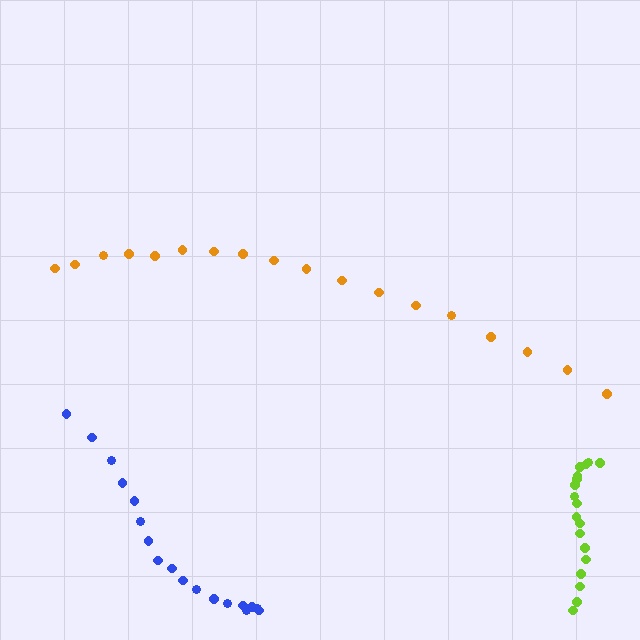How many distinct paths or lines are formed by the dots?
There are 3 distinct paths.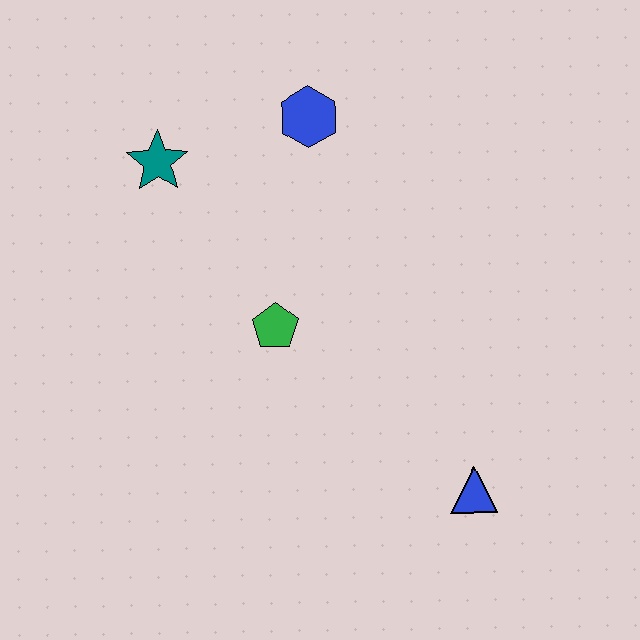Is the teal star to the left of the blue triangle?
Yes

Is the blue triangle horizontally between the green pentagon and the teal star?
No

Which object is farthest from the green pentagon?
The blue triangle is farthest from the green pentagon.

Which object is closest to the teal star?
The blue hexagon is closest to the teal star.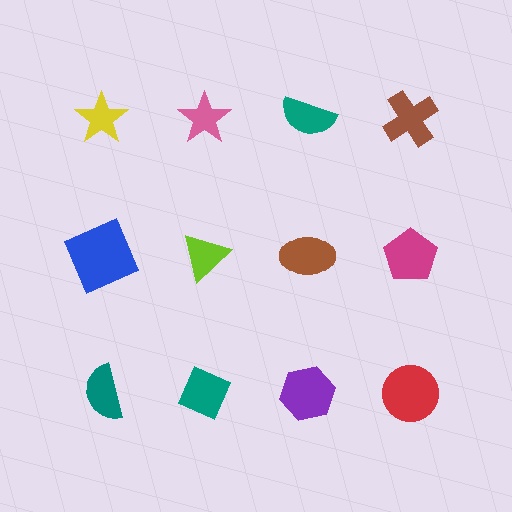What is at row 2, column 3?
A brown ellipse.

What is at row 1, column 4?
A brown cross.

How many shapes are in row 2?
4 shapes.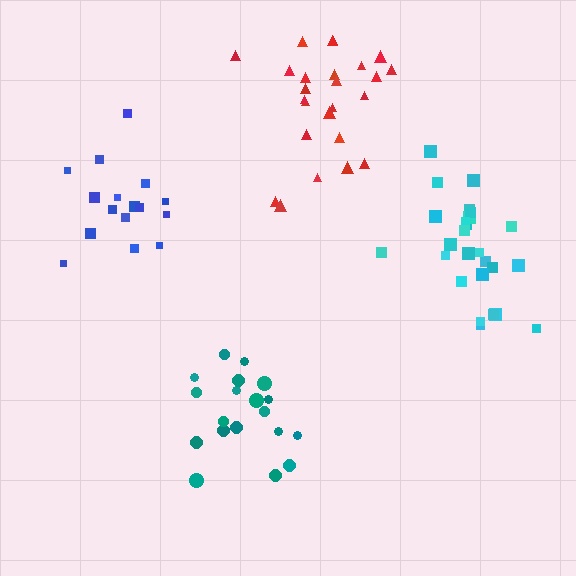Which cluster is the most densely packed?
Teal.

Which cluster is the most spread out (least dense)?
Red.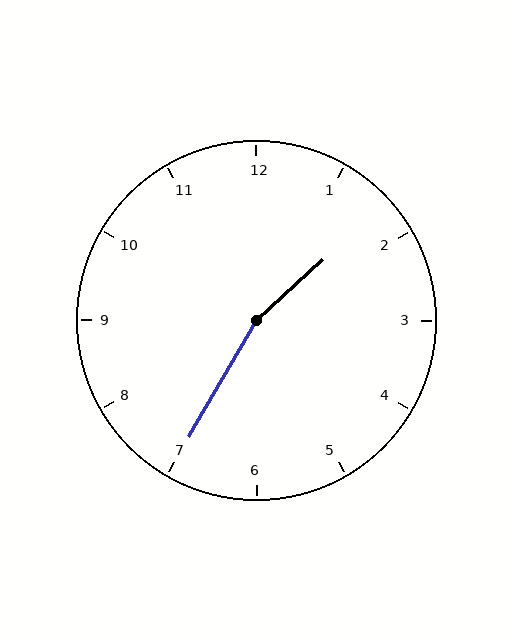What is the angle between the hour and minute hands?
Approximately 162 degrees.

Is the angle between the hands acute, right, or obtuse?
It is obtuse.